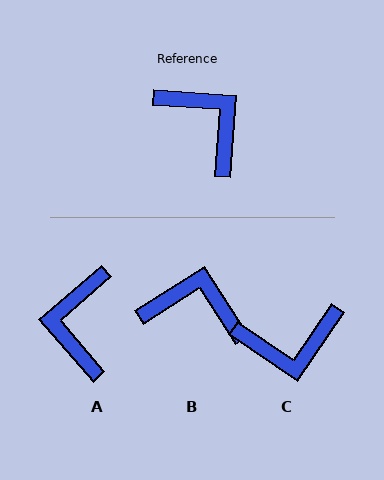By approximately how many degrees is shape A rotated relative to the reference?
Approximately 135 degrees counter-clockwise.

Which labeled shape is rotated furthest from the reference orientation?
A, about 135 degrees away.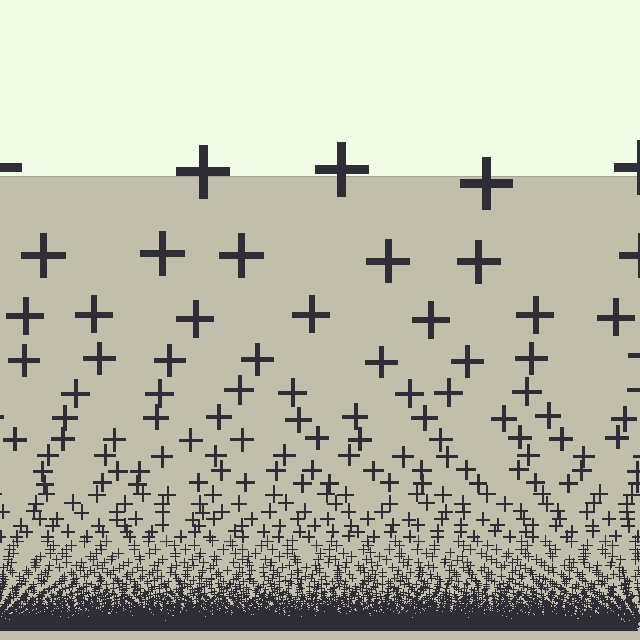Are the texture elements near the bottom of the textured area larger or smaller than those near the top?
Smaller. The gradient is inverted — elements near the bottom are smaller and denser.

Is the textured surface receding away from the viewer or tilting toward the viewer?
The surface appears to tilt toward the viewer. Texture elements get larger and sparser toward the top.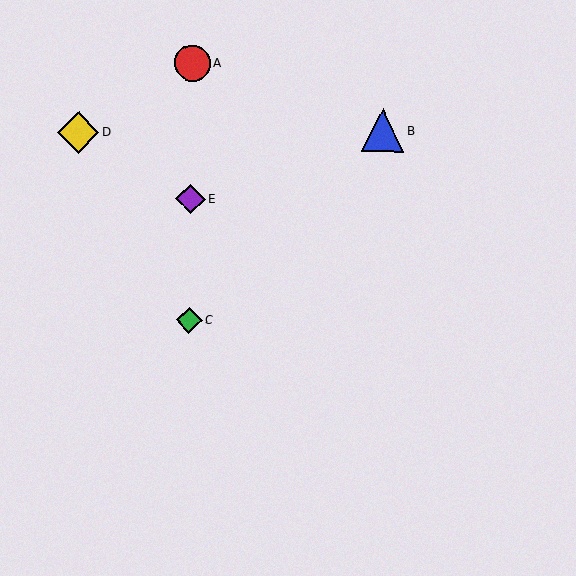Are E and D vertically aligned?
No, E is at x≈191 and D is at x≈78.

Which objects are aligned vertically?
Objects A, C, E are aligned vertically.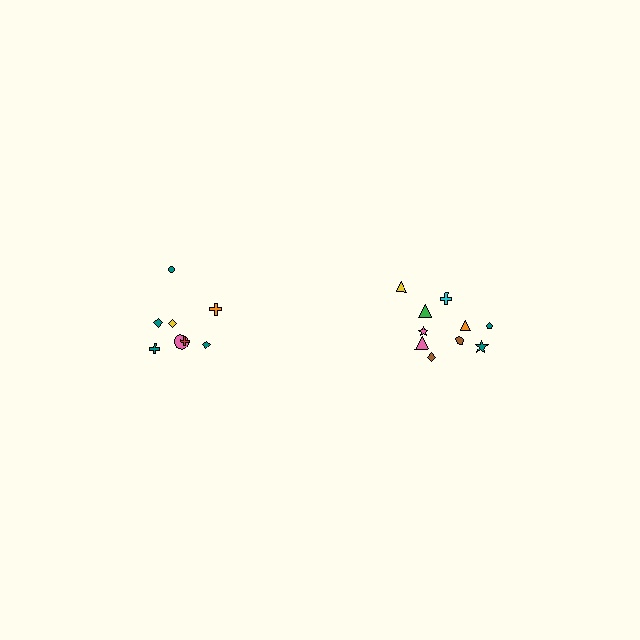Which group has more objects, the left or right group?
The right group.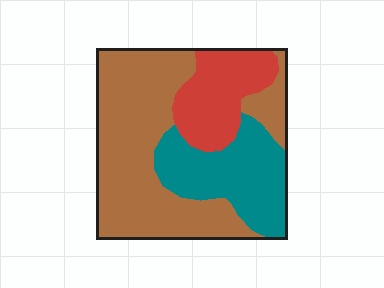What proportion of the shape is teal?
Teal takes up about one quarter (1/4) of the shape.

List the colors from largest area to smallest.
From largest to smallest: brown, teal, red.